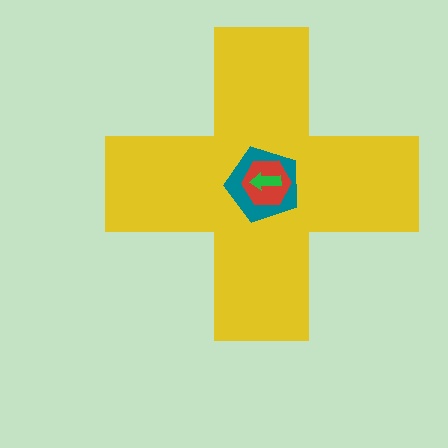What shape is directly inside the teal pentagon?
The red hexagon.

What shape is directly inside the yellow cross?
The teal pentagon.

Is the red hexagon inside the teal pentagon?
Yes.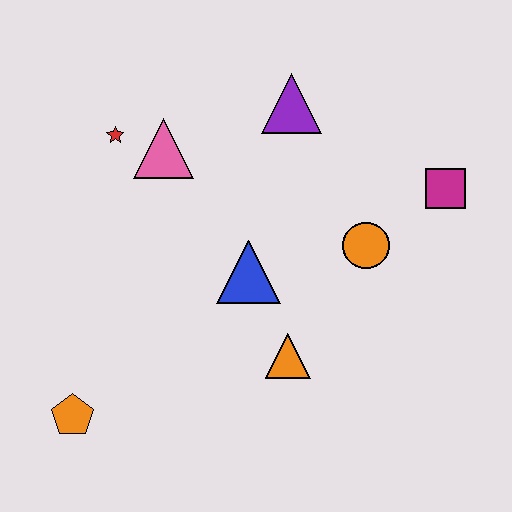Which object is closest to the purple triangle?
The pink triangle is closest to the purple triangle.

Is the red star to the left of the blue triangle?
Yes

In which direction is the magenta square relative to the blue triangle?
The magenta square is to the right of the blue triangle.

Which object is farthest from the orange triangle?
The red star is farthest from the orange triangle.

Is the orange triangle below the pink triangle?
Yes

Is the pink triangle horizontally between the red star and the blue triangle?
Yes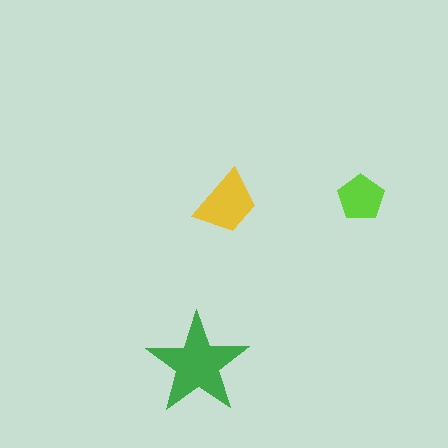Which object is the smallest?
The lime pentagon.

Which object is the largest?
The green star.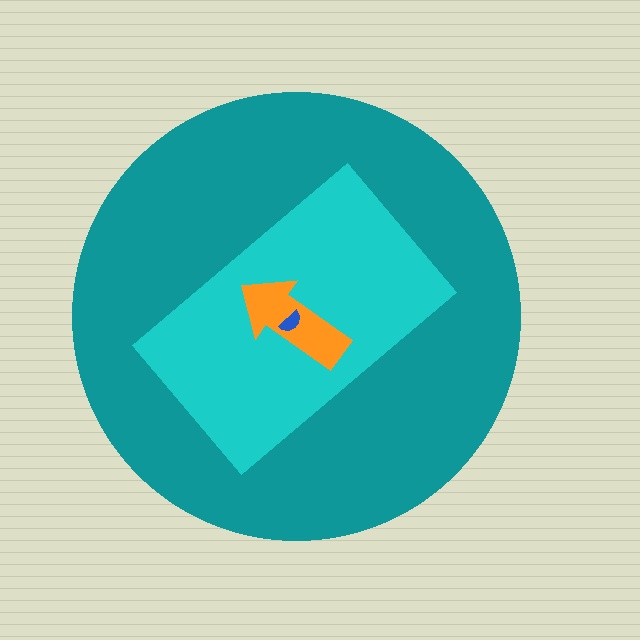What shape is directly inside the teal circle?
The cyan rectangle.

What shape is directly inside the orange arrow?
The blue semicircle.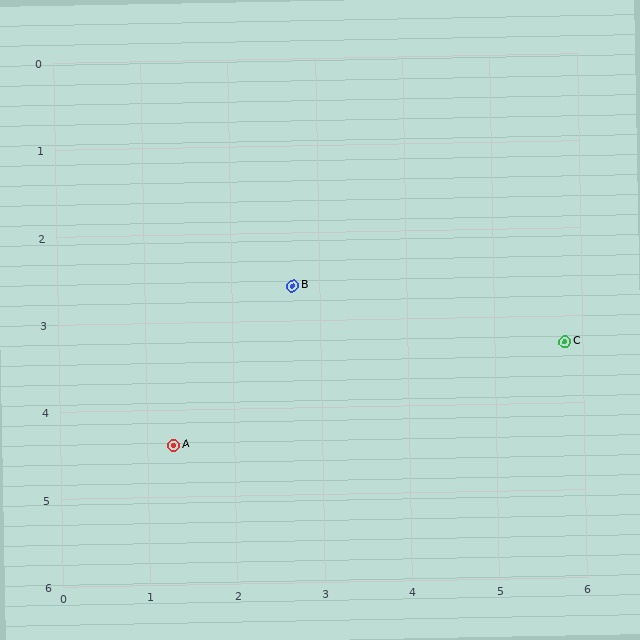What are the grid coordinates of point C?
Point C is at approximately (5.8, 3.3).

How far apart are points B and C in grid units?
Points B and C are about 3.2 grid units apart.